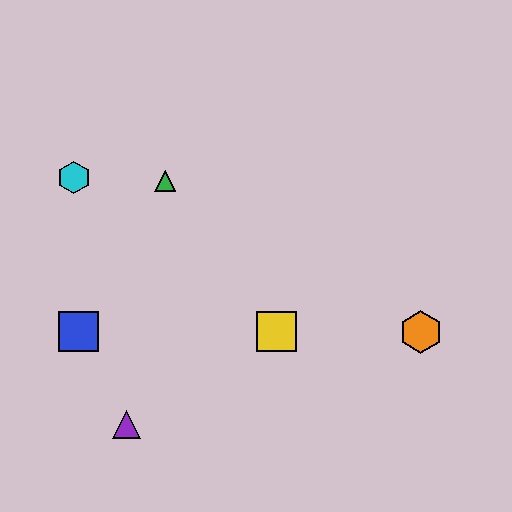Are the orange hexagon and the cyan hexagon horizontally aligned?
No, the orange hexagon is at y≈332 and the cyan hexagon is at y≈178.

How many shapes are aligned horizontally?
4 shapes (the red triangle, the blue square, the yellow square, the orange hexagon) are aligned horizontally.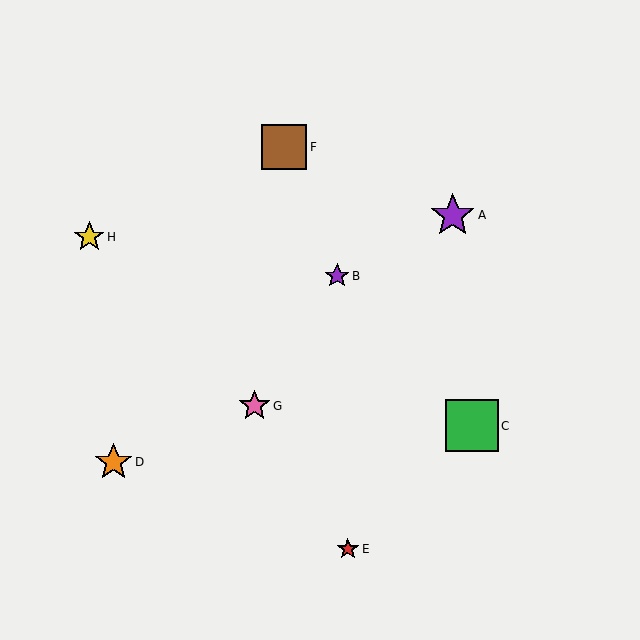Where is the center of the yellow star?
The center of the yellow star is at (89, 237).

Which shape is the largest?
The green square (labeled C) is the largest.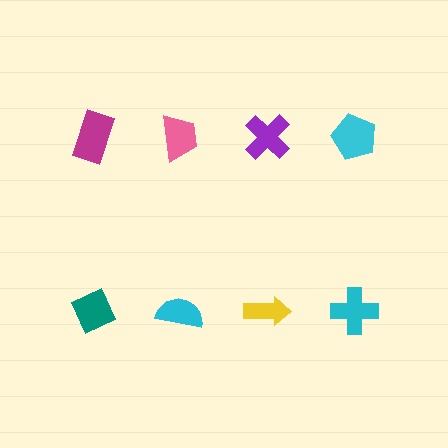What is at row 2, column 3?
A yellow arrow.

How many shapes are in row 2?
4 shapes.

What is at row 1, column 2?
A pink trapezoid.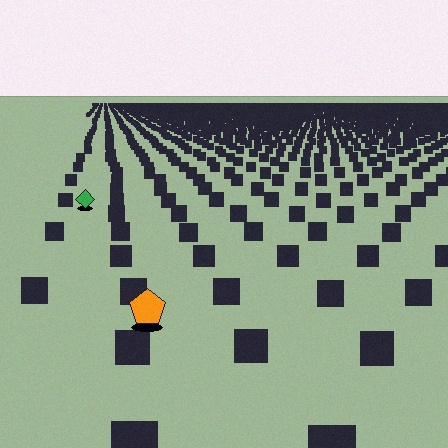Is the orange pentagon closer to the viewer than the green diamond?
Yes. The orange pentagon is closer — you can tell from the texture gradient: the ground texture is coarser near it.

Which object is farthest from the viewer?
The green diamond is farthest from the viewer. It appears smaller and the ground texture around it is denser.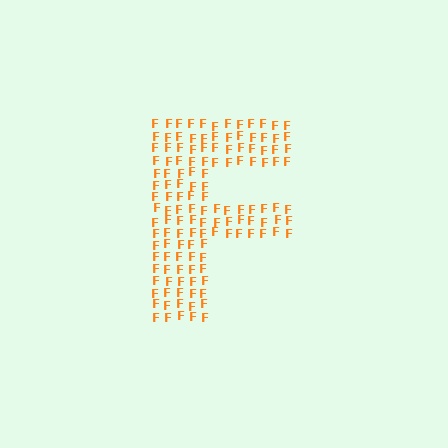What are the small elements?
The small elements are letter F's.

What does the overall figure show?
The overall figure shows the letter F.